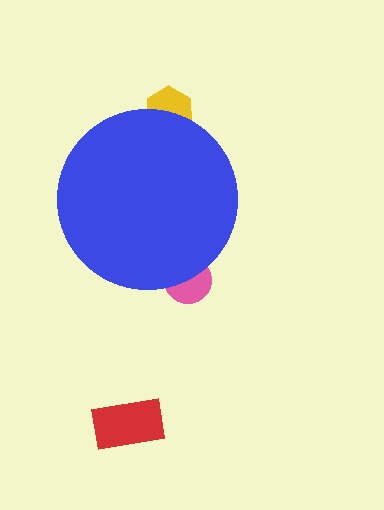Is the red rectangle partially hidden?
No, the red rectangle is fully visible.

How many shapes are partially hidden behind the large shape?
2 shapes are partially hidden.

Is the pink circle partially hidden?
Yes, the pink circle is partially hidden behind the blue circle.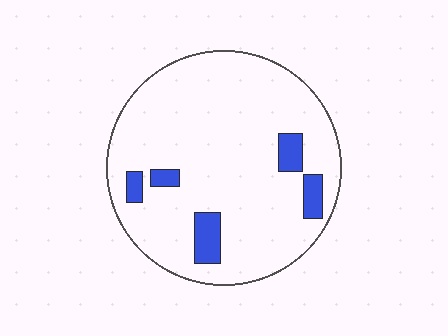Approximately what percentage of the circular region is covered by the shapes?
Approximately 10%.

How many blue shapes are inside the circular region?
5.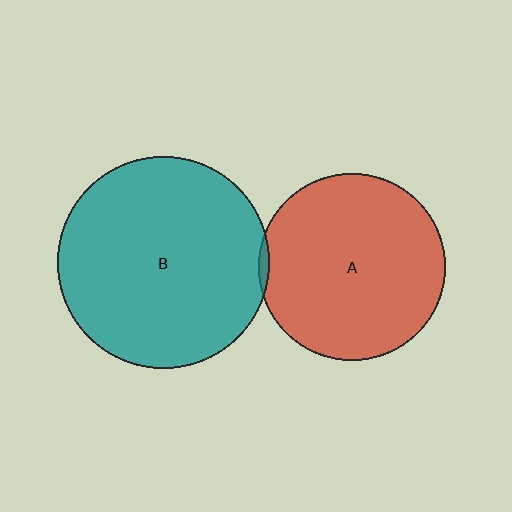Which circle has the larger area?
Circle B (teal).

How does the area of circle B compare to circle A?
Approximately 1.3 times.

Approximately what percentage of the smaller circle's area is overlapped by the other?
Approximately 5%.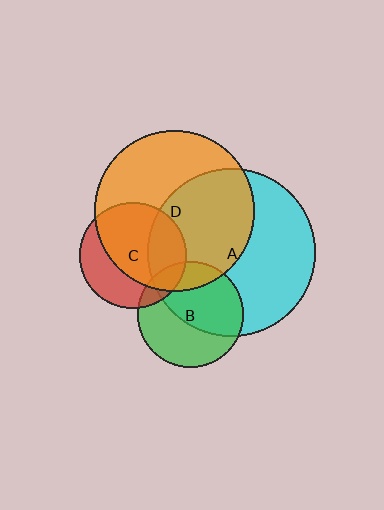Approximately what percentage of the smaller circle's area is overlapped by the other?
Approximately 25%.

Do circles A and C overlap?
Yes.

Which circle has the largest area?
Circle A (cyan).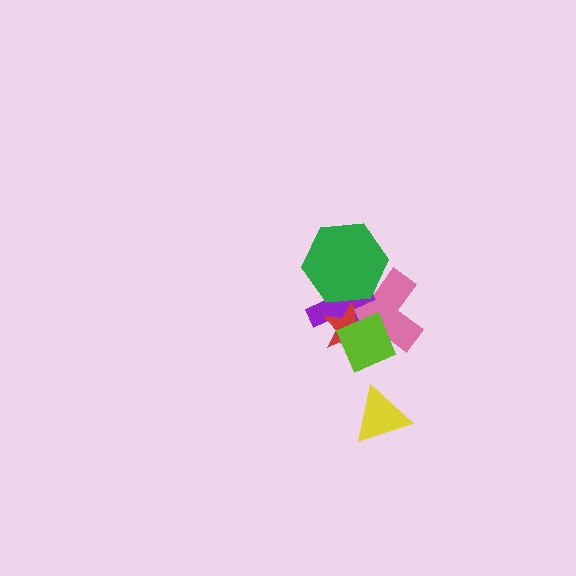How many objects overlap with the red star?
3 objects overlap with the red star.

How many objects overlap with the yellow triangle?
0 objects overlap with the yellow triangle.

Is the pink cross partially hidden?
Yes, it is partially covered by another shape.